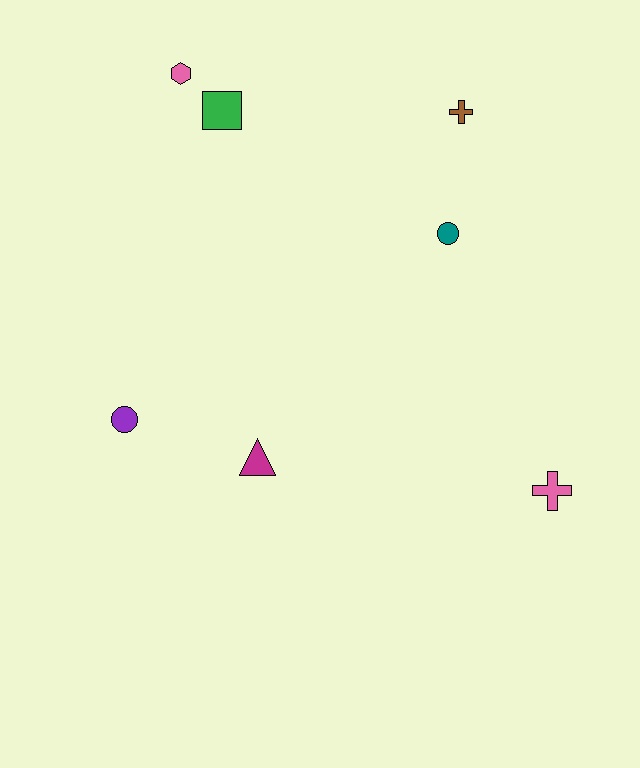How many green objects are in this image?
There is 1 green object.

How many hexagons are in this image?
There is 1 hexagon.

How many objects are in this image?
There are 7 objects.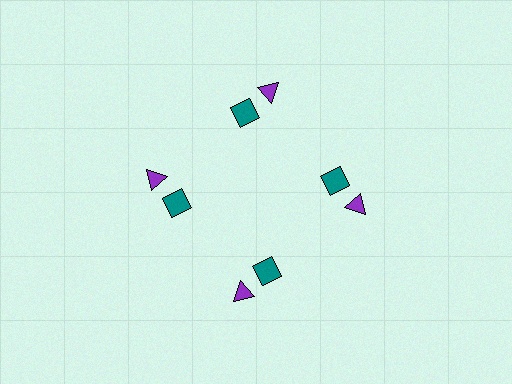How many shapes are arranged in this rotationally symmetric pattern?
There are 8 shapes, arranged in 4 groups of 2.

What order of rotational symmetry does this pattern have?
This pattern has 4-fold rotational symmetry.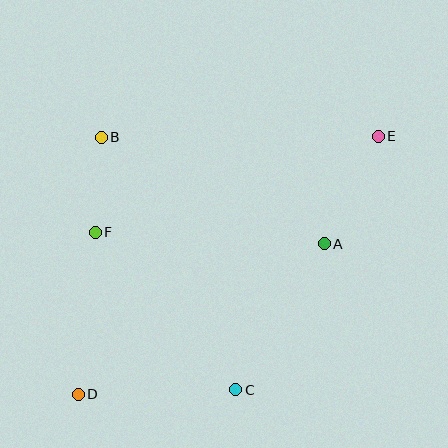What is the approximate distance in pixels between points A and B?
The distance between A and B is approximately 247 pixels.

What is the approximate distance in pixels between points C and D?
The distance between C and D is approximately 157 pixels.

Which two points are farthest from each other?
Points D and E are farthest from each other.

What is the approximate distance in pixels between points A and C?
The distance between A and C is approximately 171 pixels.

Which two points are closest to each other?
Points B and F are closest to each other.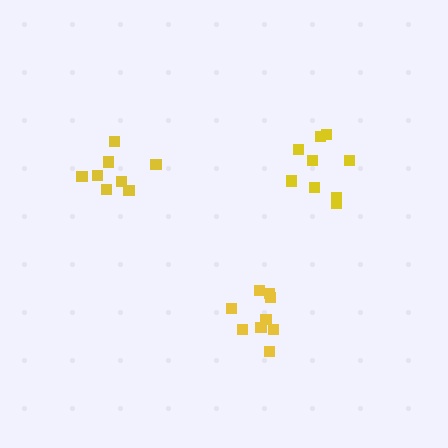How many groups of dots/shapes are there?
There are 3 groups.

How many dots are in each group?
Group 1: 9 dots, Group 2: 9 dots, Group 3: 8 dots (26 total).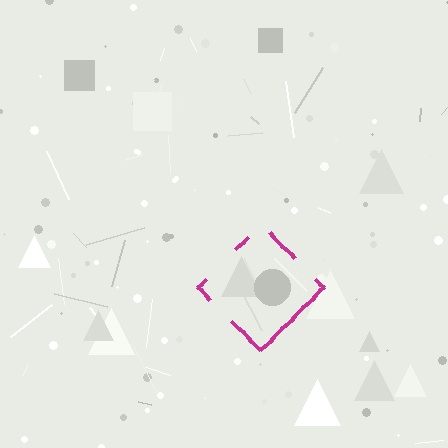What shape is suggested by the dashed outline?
The dashed outline suggests a diamond.